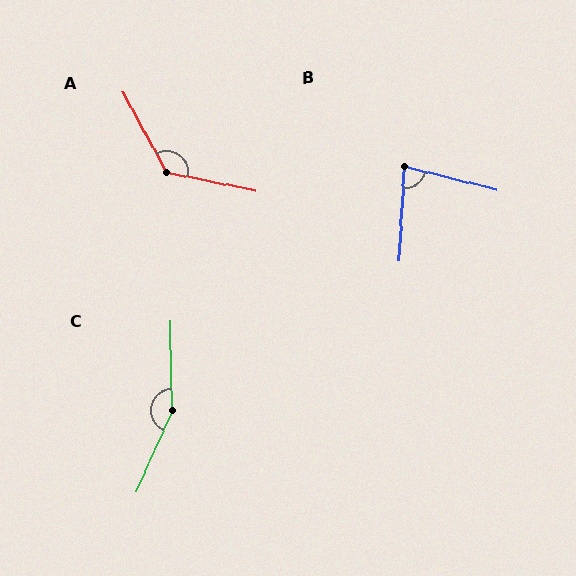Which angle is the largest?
C, at approximately 155 degrees.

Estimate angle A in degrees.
Approximately 130 degrees.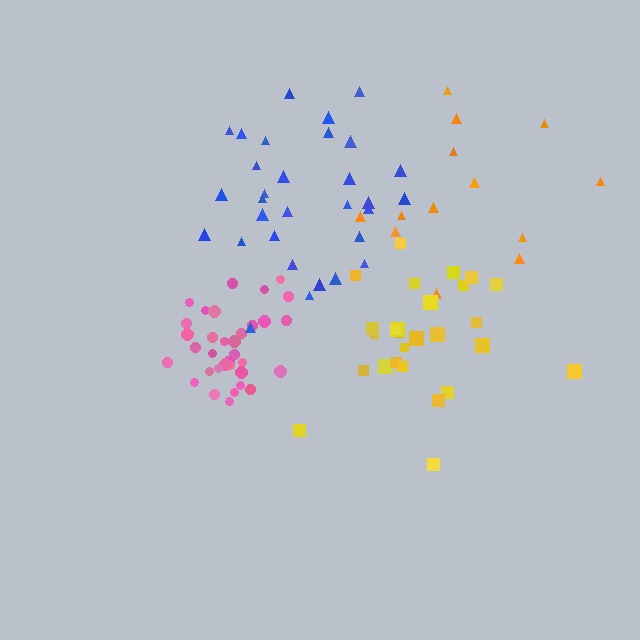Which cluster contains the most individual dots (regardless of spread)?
Pink (35).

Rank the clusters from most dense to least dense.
pink, yellow, blue, orange.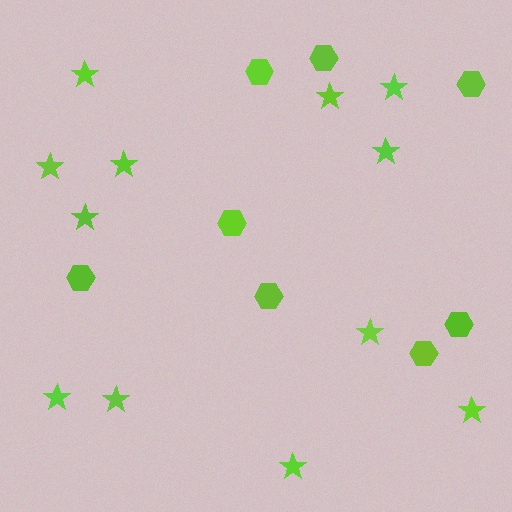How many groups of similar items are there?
There are 2 groups: one group of hexagons (8) and one group of stars (12).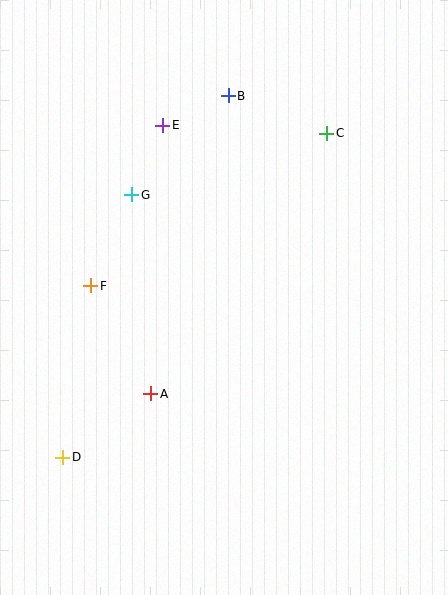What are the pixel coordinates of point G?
Point G is at (132, 195).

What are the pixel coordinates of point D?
Point D is at (63, 457).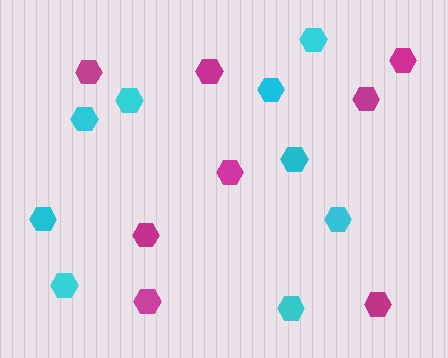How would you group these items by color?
There are 2 groups: one group of magenta hexagons (8) and one group of cyan hexagons (9).